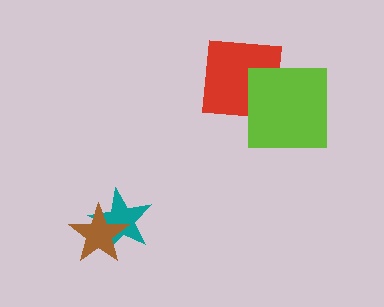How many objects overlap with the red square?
1 object overlaps with the red square.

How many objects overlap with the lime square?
1 object overlaps with the lime square.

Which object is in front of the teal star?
The brown star is in front of the teal star.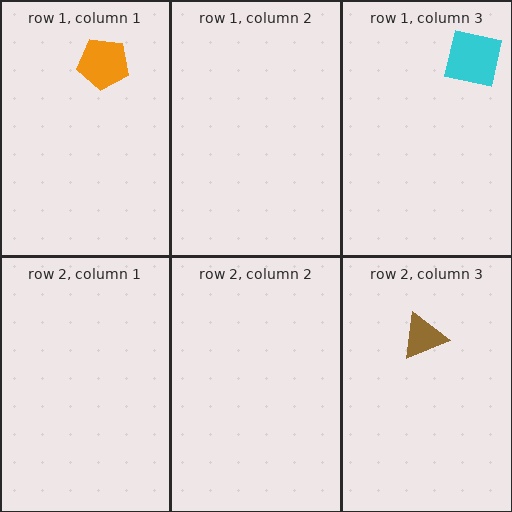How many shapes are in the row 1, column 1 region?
1.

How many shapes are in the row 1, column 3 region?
1.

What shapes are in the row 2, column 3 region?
The brown triangle.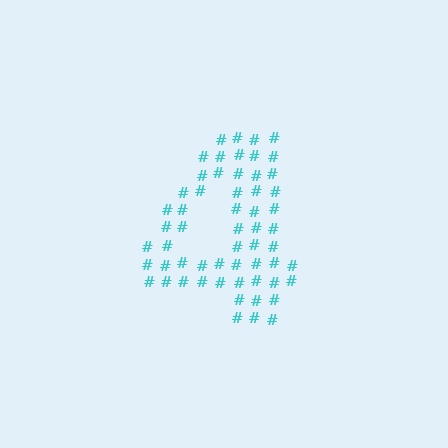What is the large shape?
The large shape is the digit 4.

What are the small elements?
The small elements are hash symbols.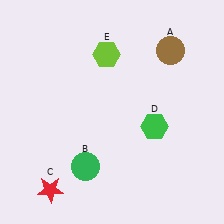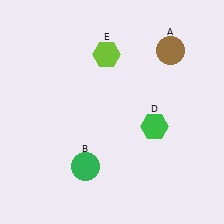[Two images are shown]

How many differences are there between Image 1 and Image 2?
There is 1 difference between the two images.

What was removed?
The red star (C) was removed in Image 2.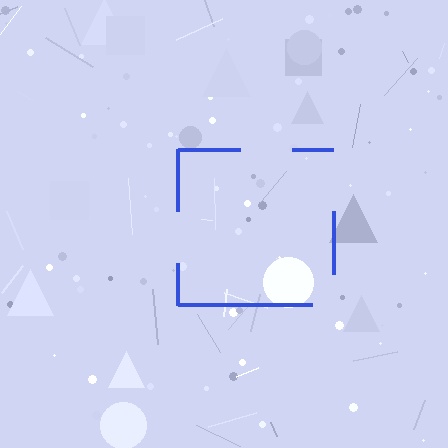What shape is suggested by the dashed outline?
The dashed outline suggests a square.